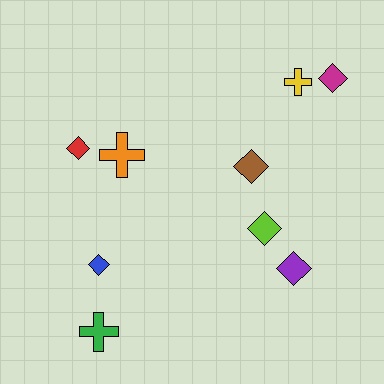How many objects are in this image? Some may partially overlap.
There are 9 objects.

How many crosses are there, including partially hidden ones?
There are 3 crosses.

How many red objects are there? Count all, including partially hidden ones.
There is 1 red object.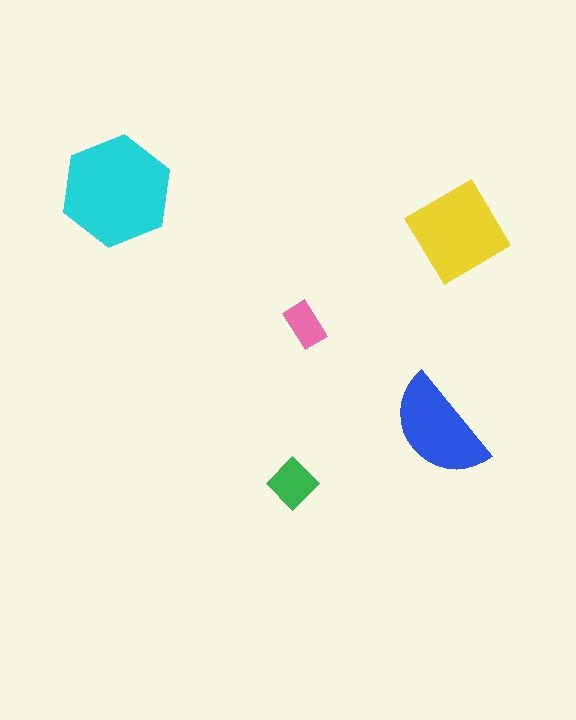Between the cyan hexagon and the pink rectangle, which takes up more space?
The cyan hexagon.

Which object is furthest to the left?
The cyan hexagon is leftmost.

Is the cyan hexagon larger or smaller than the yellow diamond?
Larger.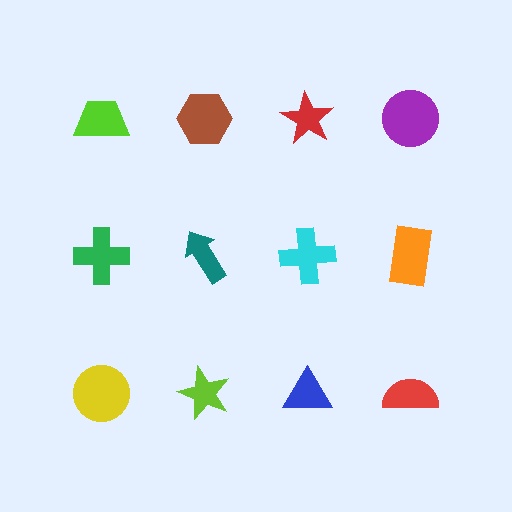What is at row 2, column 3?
A cyan cross.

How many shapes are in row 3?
4 shapes.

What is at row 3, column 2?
A lime star.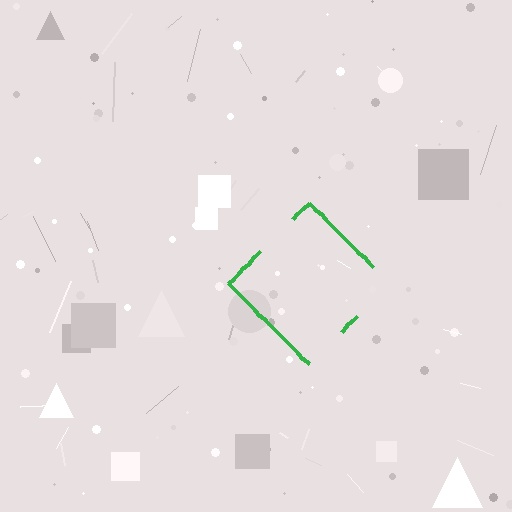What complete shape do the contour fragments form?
The contour fragments form a diamond.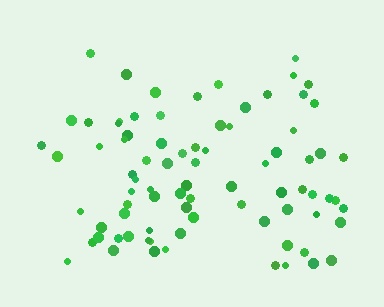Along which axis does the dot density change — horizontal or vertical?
Vertical.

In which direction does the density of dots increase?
From top to bottom, with the bottom side densest.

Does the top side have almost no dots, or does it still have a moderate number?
Still a moderate number, just noticeably fewer than the bottom.